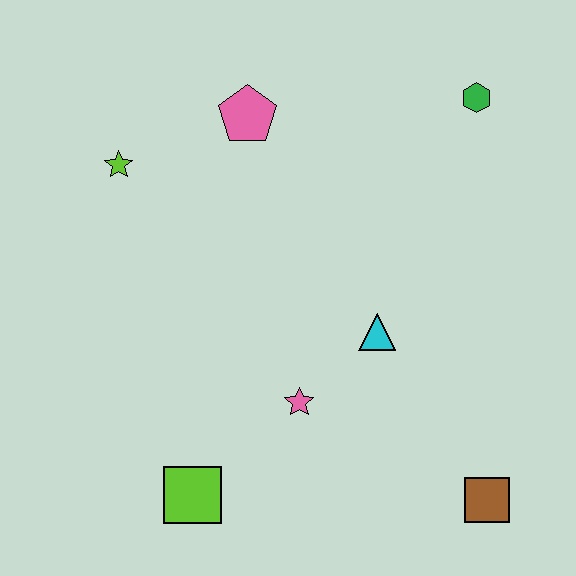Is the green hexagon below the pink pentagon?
No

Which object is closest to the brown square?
The cyan triangle is closest to the brown square.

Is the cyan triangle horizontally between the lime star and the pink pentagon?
No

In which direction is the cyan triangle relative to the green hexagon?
The cyan triangle is below the green hexagon.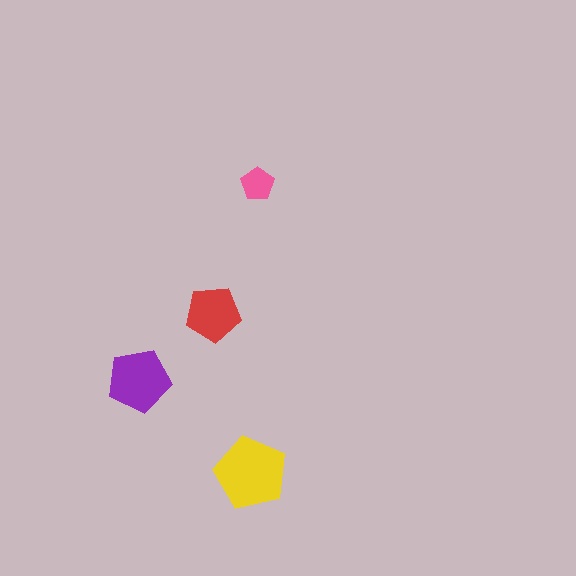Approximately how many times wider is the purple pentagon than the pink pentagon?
About 2 times wider.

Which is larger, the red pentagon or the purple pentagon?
The purple one.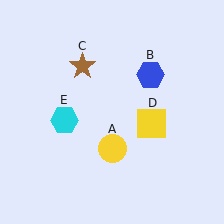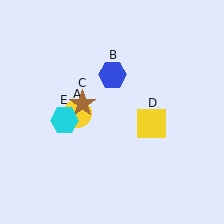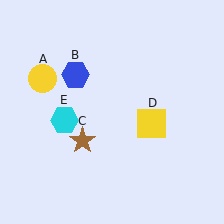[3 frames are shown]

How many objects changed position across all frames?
3 objects changed position: yellow circle (object A), blue hexagon (object B), brown star (object C).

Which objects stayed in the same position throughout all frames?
Yellow square (object D) and cyan hexagon (object E) remained stationary.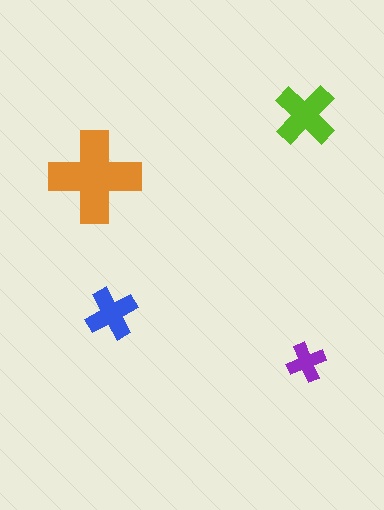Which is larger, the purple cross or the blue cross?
The blue one.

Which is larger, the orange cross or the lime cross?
The orange one.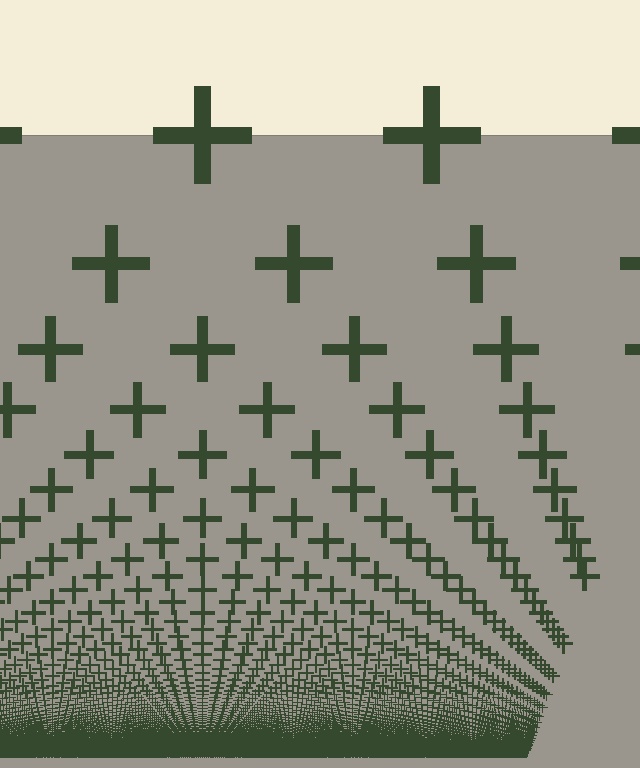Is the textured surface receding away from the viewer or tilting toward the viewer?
The surface appears to tilt toward the viewer. Texture elements get larger and sparser toward the top.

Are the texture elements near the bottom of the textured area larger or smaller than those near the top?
Smaller. The gradient is inverted — elements near the bottom are smaller and denser.